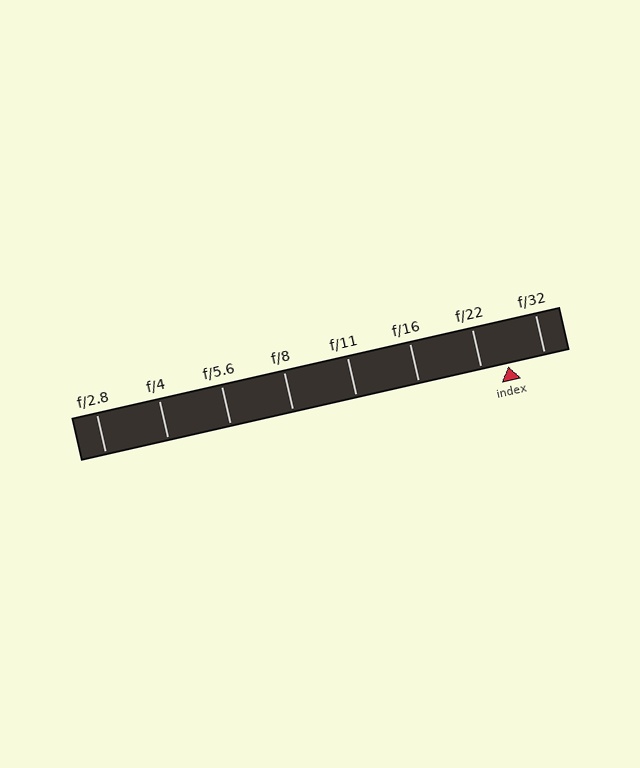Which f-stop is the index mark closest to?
The index mark is closest to f/22.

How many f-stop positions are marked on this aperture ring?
There are 8 f-stop positions marked.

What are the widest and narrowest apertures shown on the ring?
The widest aperture shown is f/2.8 and the narrowest is f/32.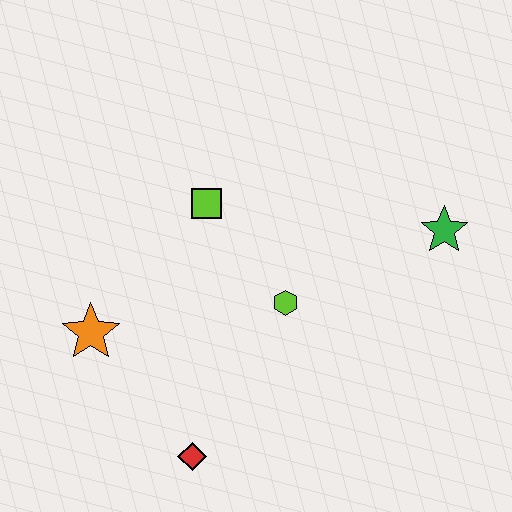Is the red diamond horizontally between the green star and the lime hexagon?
No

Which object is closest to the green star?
The lime hexagon is closest to the green star.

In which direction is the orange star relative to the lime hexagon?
The orange star is to the left of the lime hexagon.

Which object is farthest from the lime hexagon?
The orange star is farthest from the lime hexagon.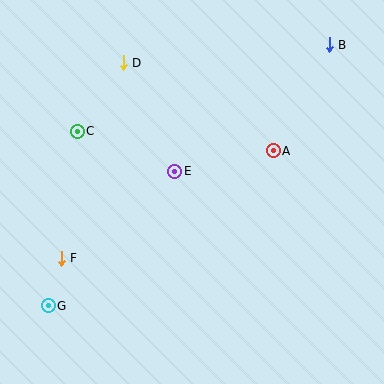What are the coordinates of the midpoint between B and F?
The midpoint between B and F is at (195, 151).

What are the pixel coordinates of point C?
Point C is at (77, 131).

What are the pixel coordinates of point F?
Point F is at (61, 258).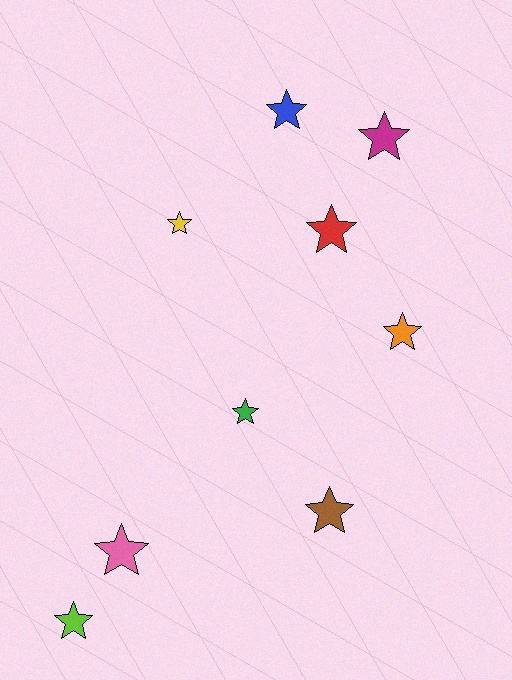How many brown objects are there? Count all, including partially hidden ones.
There is 1 brown object.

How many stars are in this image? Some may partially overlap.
There are 9 stars.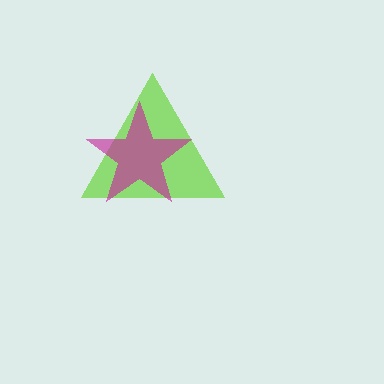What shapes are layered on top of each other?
The layered shapes are: a lime triangle, a magenta star.